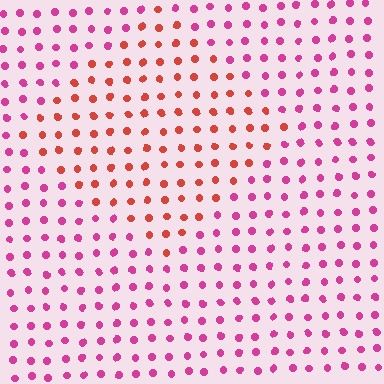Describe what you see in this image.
The image is filled with small magenta elements in a uniform arrangement. A diamond-shaped region is visible where the elements are tinted to a slightly different hue, forming a subtle color boundary.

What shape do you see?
I see a diamond.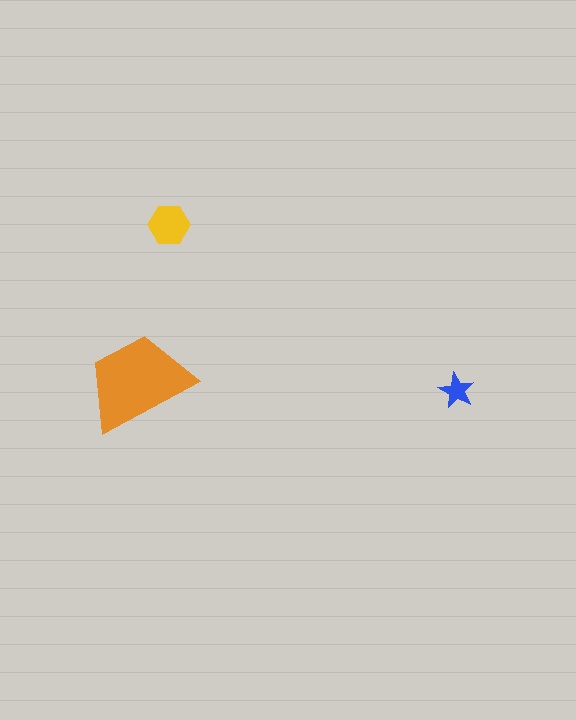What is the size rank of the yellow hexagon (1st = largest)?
2nd.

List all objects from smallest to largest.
The blue star, the yellow hexagon, the orange trapezoid.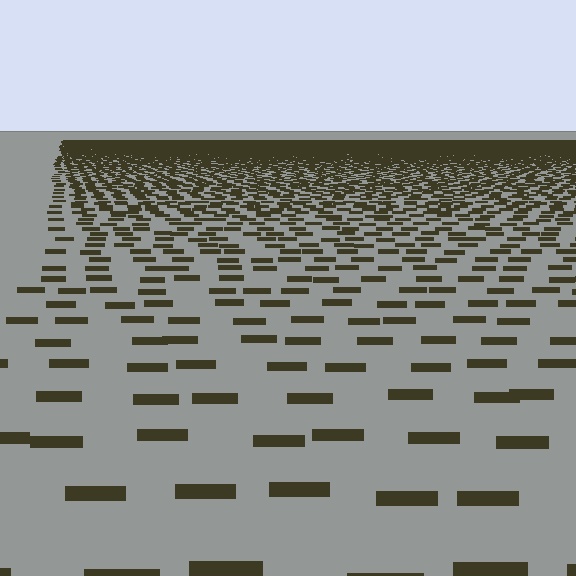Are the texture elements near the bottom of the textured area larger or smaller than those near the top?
Larger. Near the bottom, elements are closer to the viewer and appear at a bigger on-screen size.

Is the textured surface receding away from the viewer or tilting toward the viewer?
The surface is receding away from the viewer. Texture elements get smaller and denser toward the top.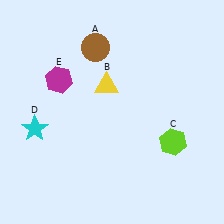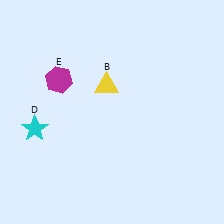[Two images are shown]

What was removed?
The lime hexagon (C), the brown circle (A) were removed in Image 2.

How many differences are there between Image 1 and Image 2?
There are 2 differences between the two images.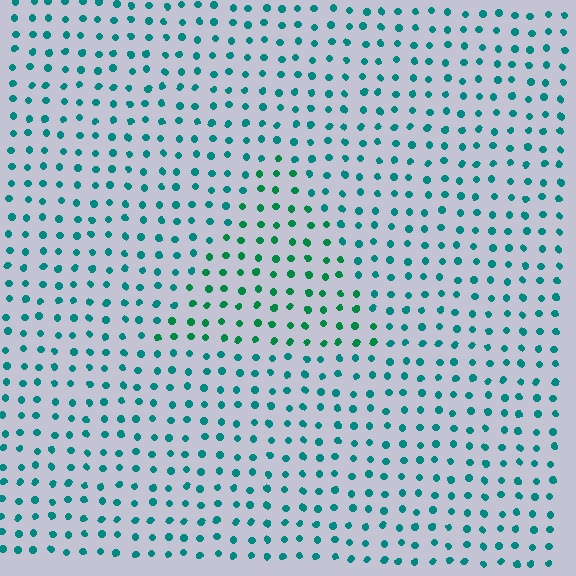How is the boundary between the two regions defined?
The boundary is defined purely by a slight shift in hue (about 29 degrees). Spacing, size, and orientation are identical on both sides.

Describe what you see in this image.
The image is filled with small teal elements in a uniform arrangement. A triangle-shaped region is visible where the elements are tinted to a slightly different hue, forming a subtle color boundary.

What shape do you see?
I see a triangle.